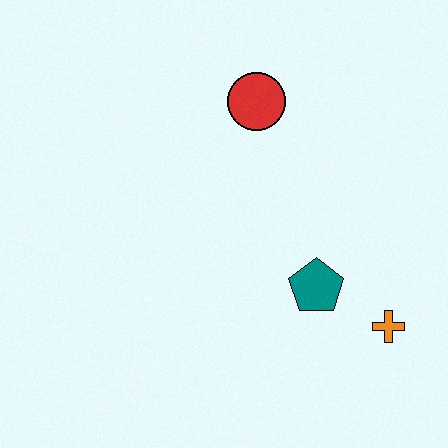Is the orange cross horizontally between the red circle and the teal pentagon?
No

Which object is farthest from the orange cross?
The red circle is farthest from the orange cross.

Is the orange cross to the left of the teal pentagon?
No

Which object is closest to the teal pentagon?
The orange cross is closest to the teal pentagon.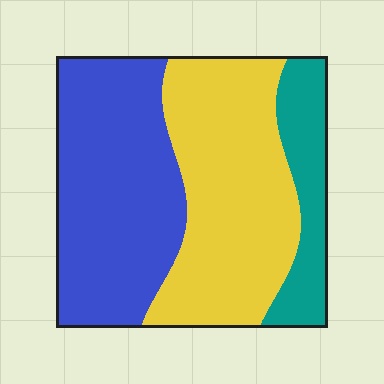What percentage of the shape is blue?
Blue takes up about two fifths (2/5) of the shape.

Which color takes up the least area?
Teal, at roughly 15%.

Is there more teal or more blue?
Blue.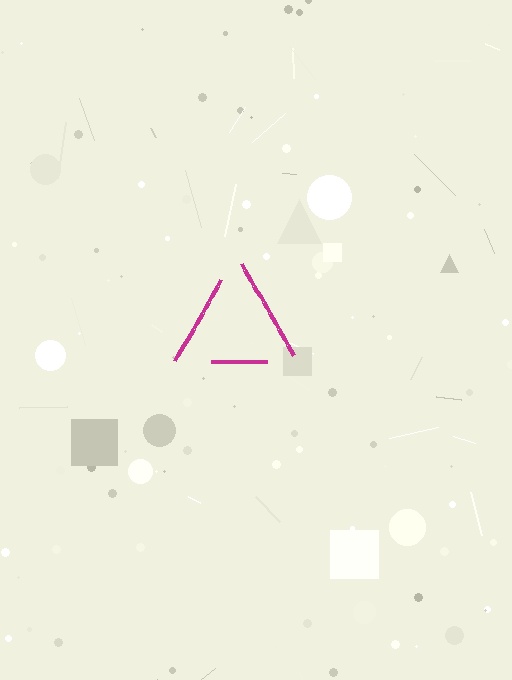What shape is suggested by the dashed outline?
The dashed outline suggests a triangle.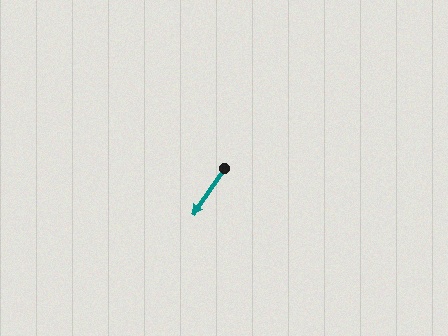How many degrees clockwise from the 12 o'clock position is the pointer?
Approximately 214 degrees.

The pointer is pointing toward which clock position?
Roughly 7 o'clock.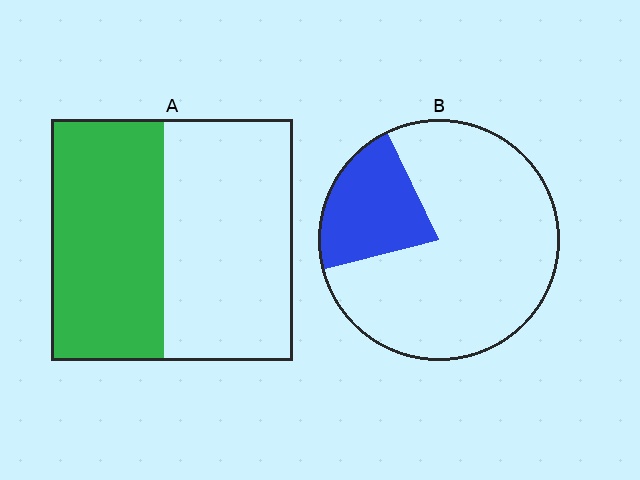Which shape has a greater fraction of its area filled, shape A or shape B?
Shape A.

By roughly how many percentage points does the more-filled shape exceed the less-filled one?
By roughly 25 percentage points (A over B).